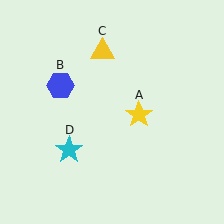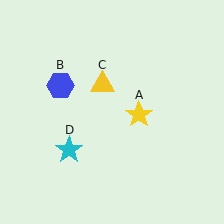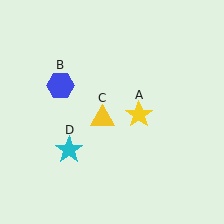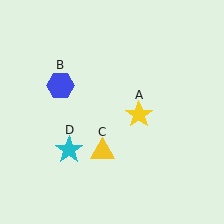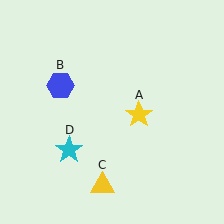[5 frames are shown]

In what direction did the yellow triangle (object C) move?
The yellow triangle (object C) moved down.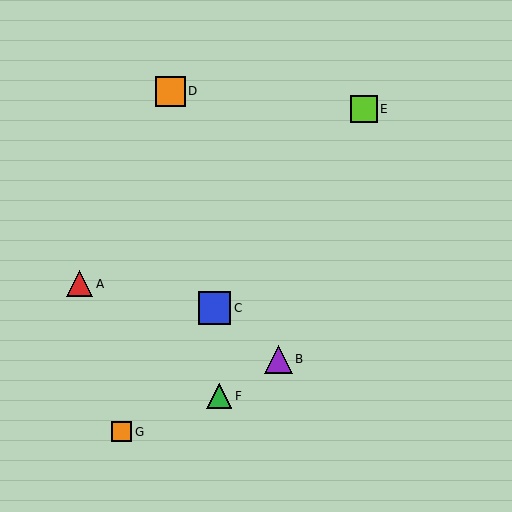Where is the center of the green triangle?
The center of the green triangle is at (219, 396).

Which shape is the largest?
The blue square (labeled C) is the largest.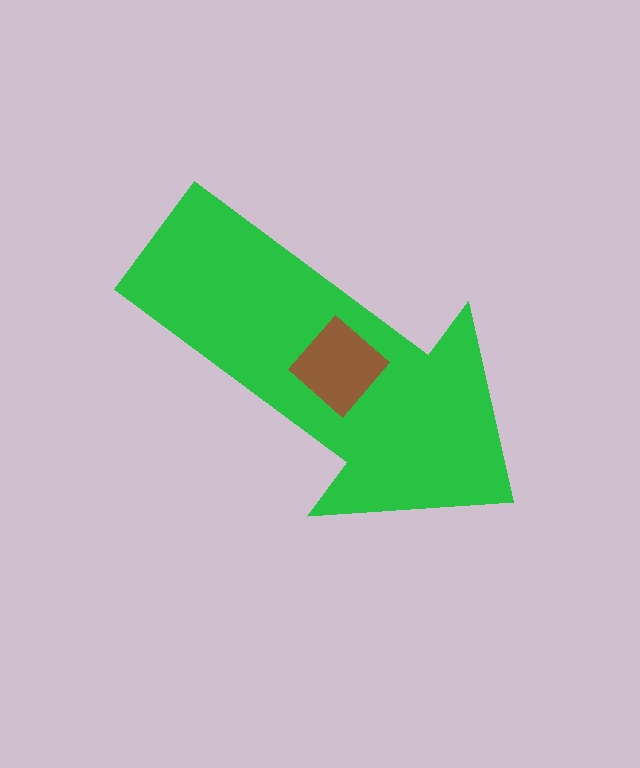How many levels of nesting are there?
2.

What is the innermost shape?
The brown diamond.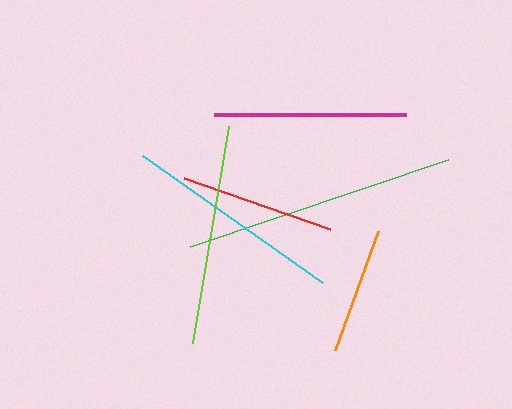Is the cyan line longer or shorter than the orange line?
The cyan line is longer than the orange line.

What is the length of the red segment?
The red segment is approximately 155 pixels long.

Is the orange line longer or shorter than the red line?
The red line is longer than the orange line.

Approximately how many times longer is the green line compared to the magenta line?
The green line is approximately 1.4 times the length of the magenta line.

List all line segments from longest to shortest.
From longest to shortest: green, cyan, lime, magenta, red, orange.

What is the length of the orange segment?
The orange segment is approximately 127 pixels long.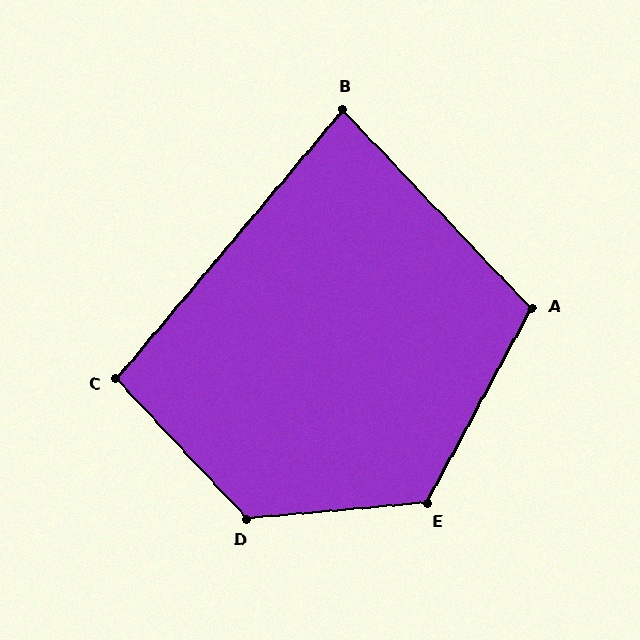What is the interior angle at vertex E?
Approximately 123 degrees (obtuse).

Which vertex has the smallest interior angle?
B, at approximately 84 degrees.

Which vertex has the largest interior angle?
D, at approximately 128 degrees.